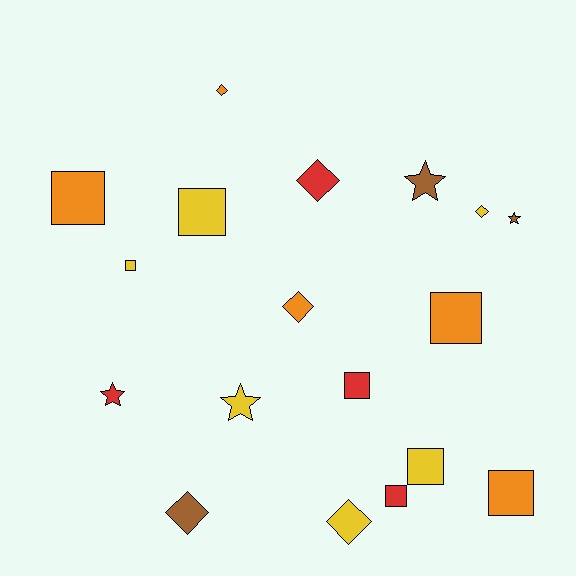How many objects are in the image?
There are 18 objects.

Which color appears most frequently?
Yellow, with 6 objects.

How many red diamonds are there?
There is 1 red diamond.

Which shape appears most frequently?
Square, with 8 objects.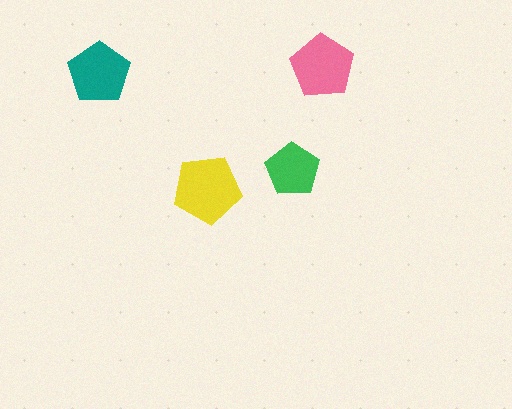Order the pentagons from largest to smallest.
the yellow one, the pink one, the teal one, the green one.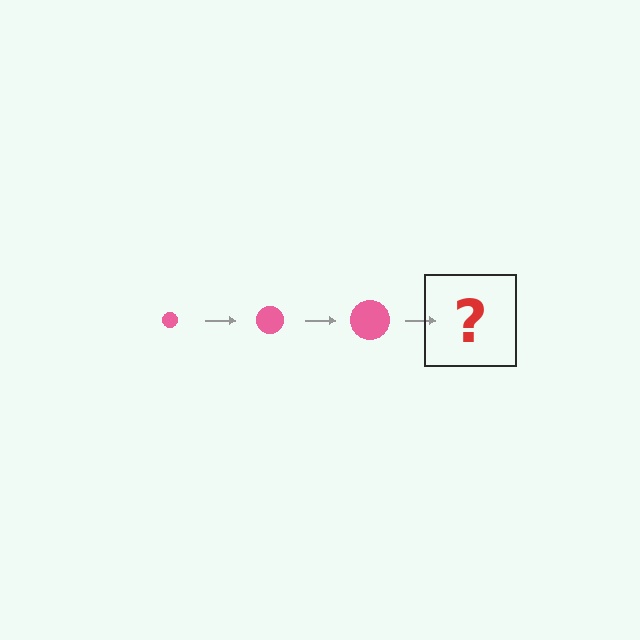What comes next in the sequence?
The next element should be a pink circle, larger than the previous one.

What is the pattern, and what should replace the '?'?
The pattern is that the circle gets progressively larger each step. The '?' should be a pink circle, larger than the previous one.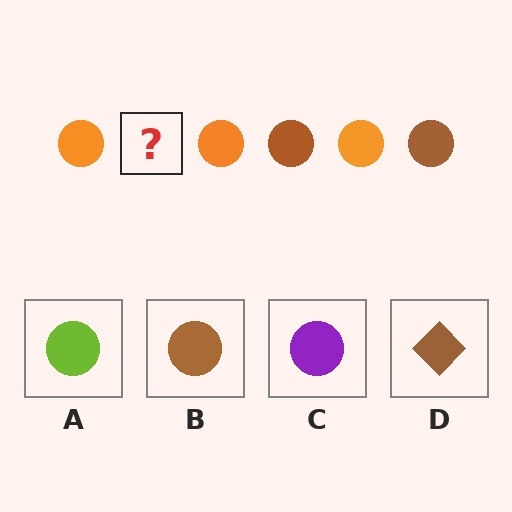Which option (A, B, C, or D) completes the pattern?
B.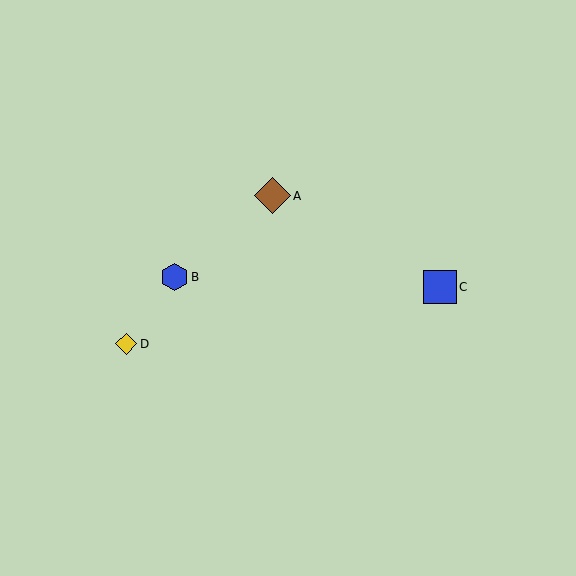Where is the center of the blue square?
The center of the blue square is at (440, 287).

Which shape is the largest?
The brown diamond (labeled A) is the largest.